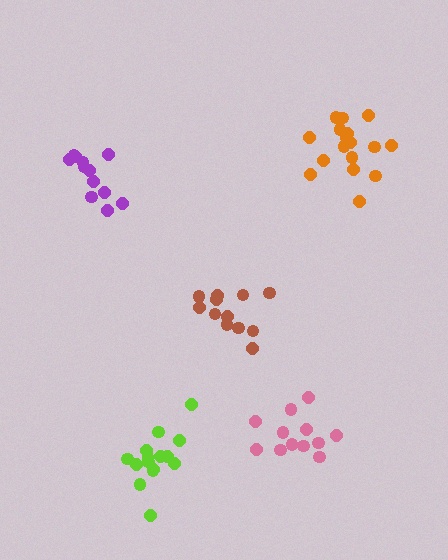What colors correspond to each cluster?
The clusters are colored: purple, orange, pink, lime, brown.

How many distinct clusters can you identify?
There are 5 distinct clusters.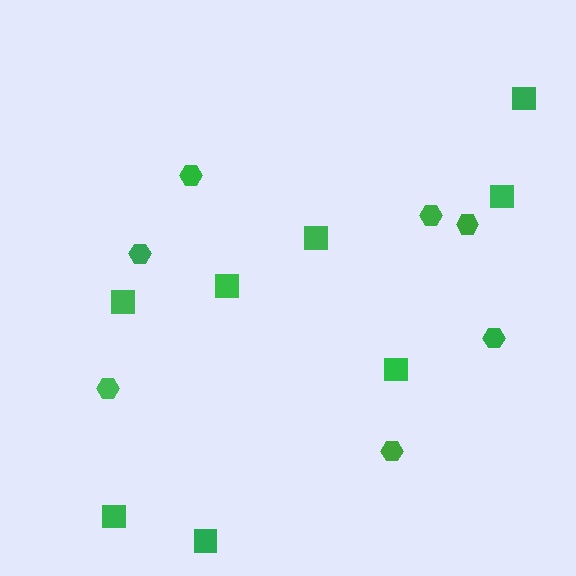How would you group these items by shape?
There are 2 groups: one group of hexagons (7) and one group of squares (8).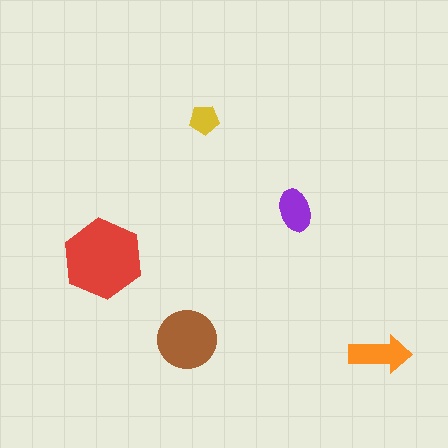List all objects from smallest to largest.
The yellow pentagon, the purple ellipse, the orange arrow, the brown circle, the red hexagon.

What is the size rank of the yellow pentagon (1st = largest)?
5th.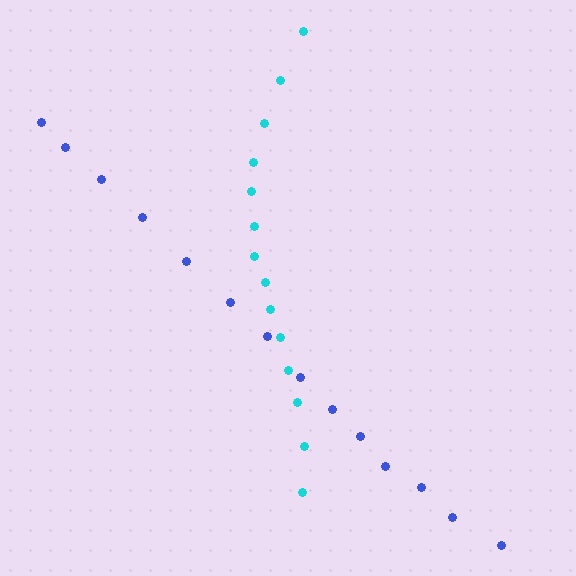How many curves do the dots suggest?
There are 2 distinct paths.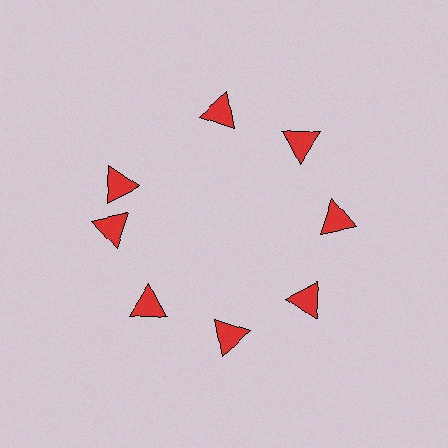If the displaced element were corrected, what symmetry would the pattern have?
It would have 8-fold rotational symmetry — the pattern would map onto itself every 45 degrees.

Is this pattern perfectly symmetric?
No. The 8 red triangles are arranged in a ring, but one element near the 10 o'clock position is rotated out of alignment along the ring, breaking the 8-fold rotational symmetry.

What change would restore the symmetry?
The symmetry would be restored by rotating it back into even spacing with its neighbors so that all 8 triangles sit at equal angles and equal distance from the center.